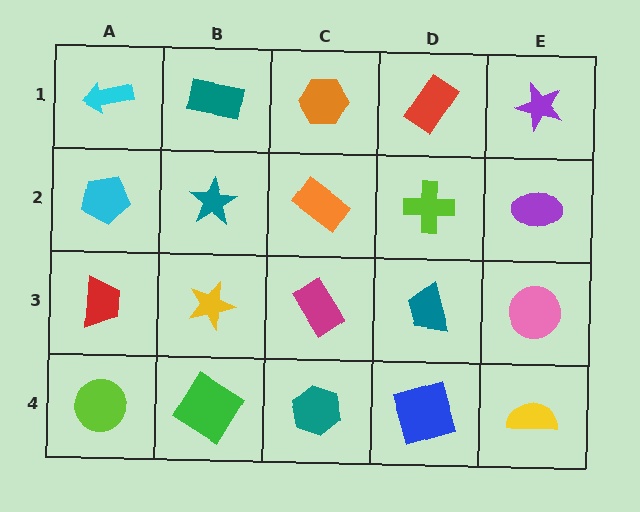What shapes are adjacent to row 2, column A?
A cyan arrow (row 1, column A), a red trapezoid (row 3, column A), a teal star (row 2, column B).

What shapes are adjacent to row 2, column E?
A purple star (row 1, column E), a pink circle (row 3, column E), a lime cross (row 2, column D).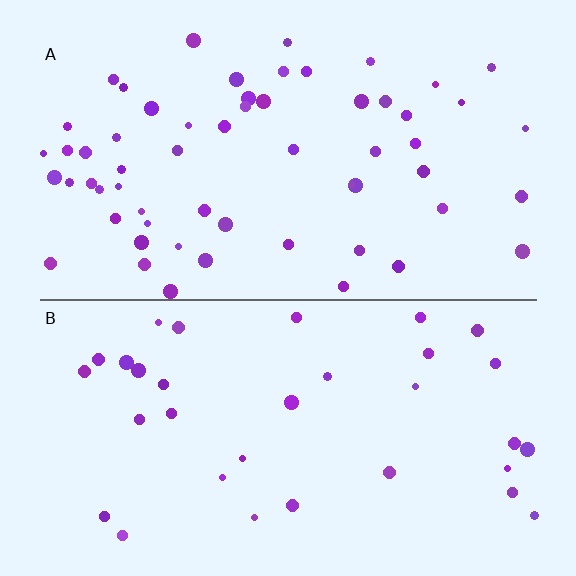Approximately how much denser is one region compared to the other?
Approximately 1.8× — region A over region B.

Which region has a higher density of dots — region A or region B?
A (the top).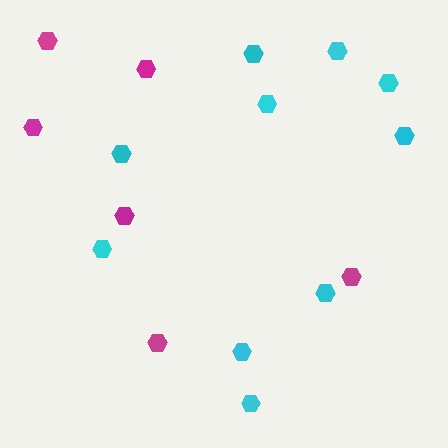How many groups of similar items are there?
There are 2 groups: one group of cyan hexagons (10) and one group of magenta hexagons (6).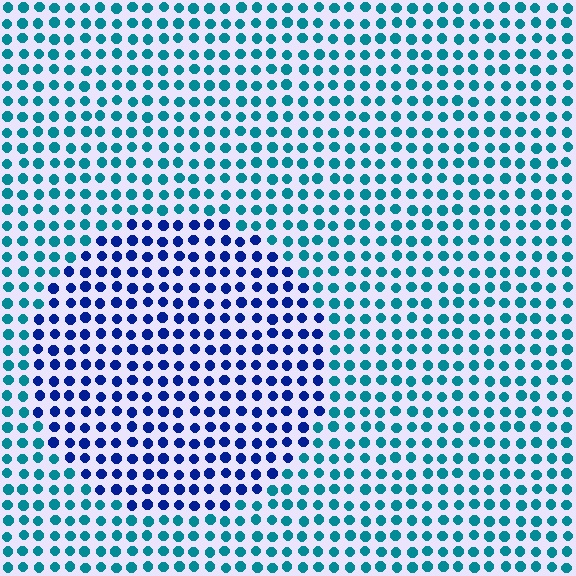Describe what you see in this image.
The image is filled with small teal elements in a uniform arrangement. A circle-shaped region is visible where the elements are tinted to a slightly different hue, forming a subtle color boundary.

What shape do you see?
I see a circle.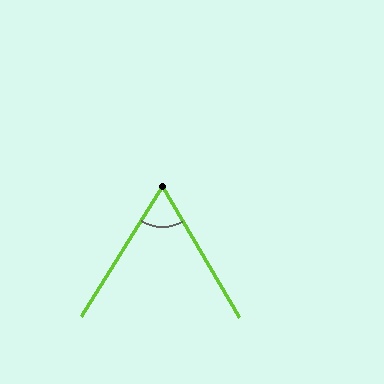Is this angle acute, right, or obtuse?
It is acute.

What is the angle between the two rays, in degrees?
Approximately 63 degrees.